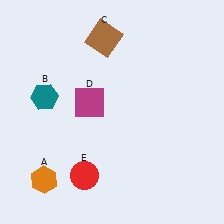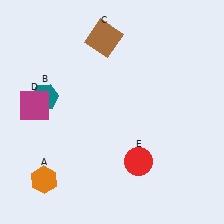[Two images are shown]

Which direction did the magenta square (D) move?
The magenta square (D) moved left.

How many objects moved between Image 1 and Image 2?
2 objects moved between the two images.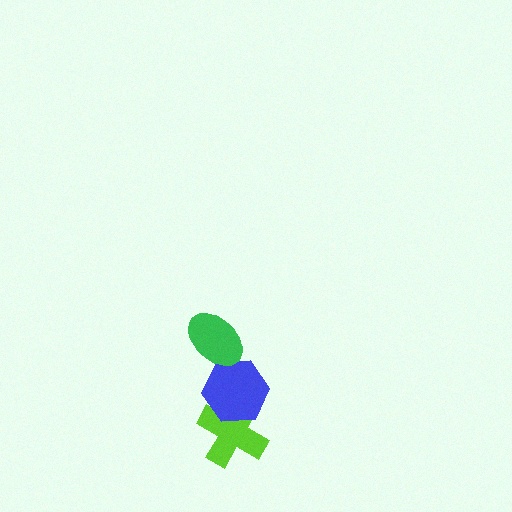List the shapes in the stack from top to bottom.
From top to bottom: the green ellipse, the blue hexagon, the lime cross.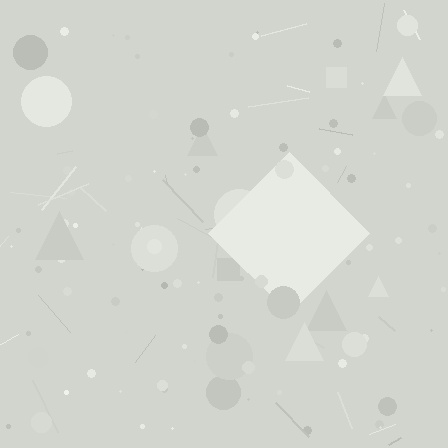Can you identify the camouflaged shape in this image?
The camouflaged shape is a diamond.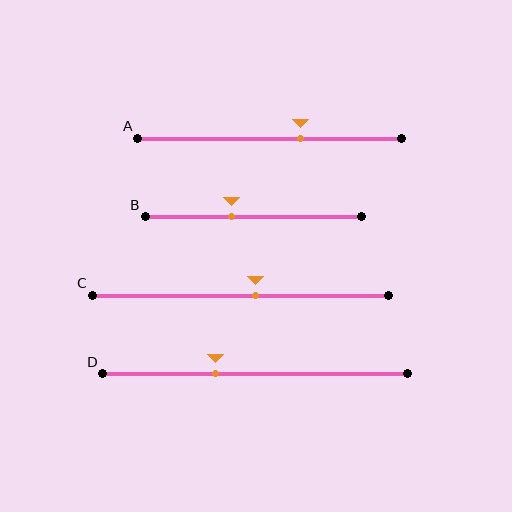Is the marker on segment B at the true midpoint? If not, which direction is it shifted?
No, the marker on segment B is shifted to the left by about 10% of the segment length.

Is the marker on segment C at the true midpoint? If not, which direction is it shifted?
No, the marker on segment C is shifted to the right by about 5% of the segment length.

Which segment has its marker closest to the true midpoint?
Segment C has its marker closest to the true midpoint.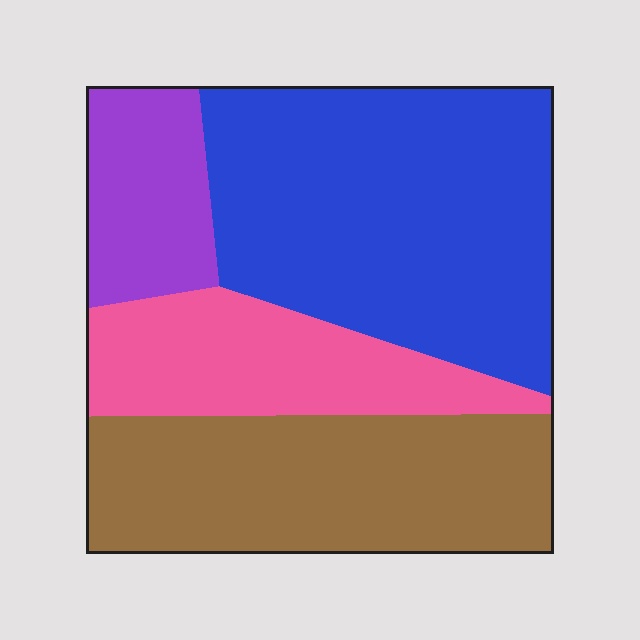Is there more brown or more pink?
Brown.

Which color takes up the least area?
Purple, at roughly 10%.